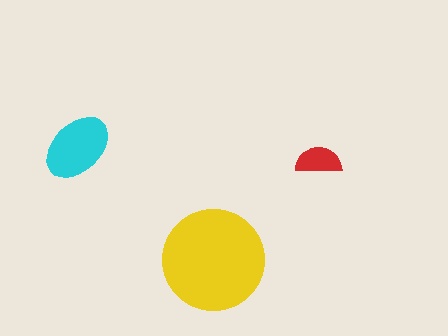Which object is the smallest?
The red semicircle.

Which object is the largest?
The yellow circle.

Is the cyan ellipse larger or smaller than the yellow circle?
Smaller.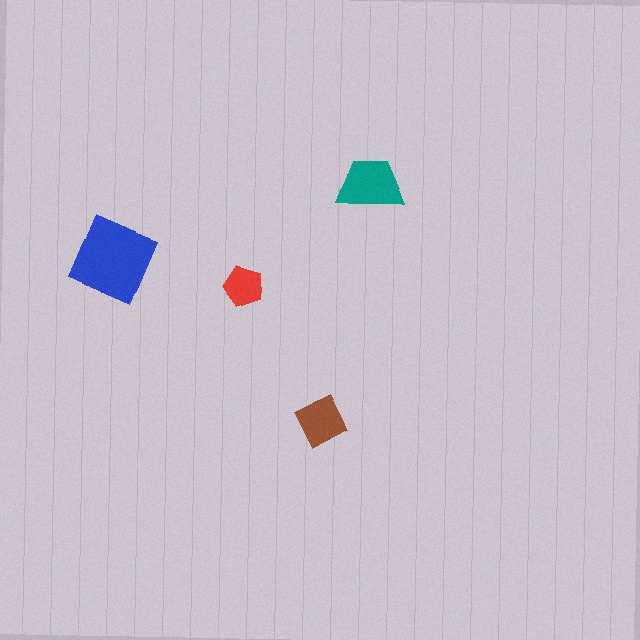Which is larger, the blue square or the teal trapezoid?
The blue square.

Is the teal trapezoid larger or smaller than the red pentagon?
Larger.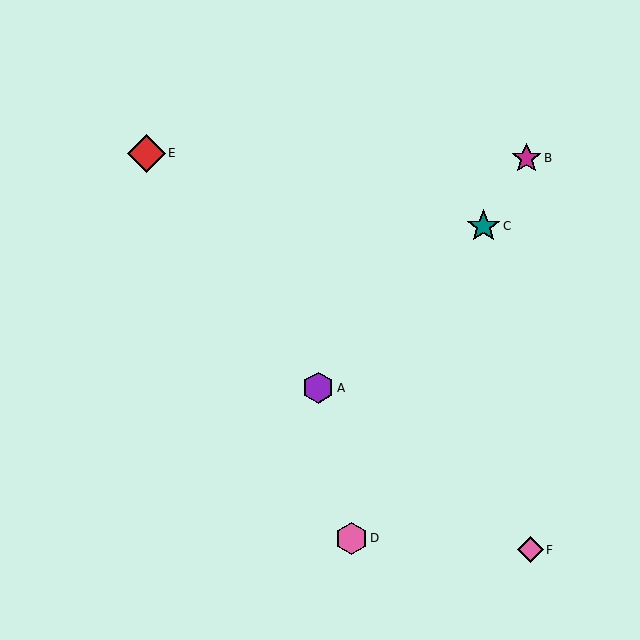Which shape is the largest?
The red diamond (labeled E) is the largest.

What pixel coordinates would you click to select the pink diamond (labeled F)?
Click at (530, 550) to select the pink diamond F.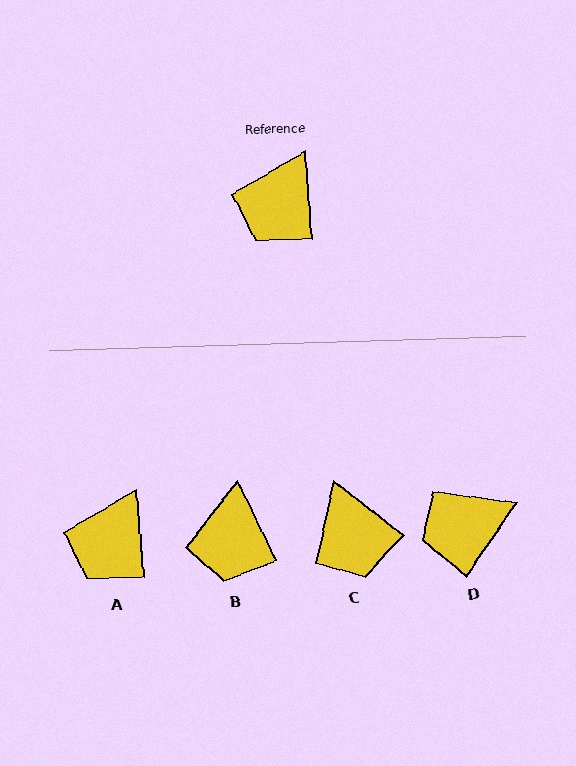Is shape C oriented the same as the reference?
No, it is off by about 47 degrees.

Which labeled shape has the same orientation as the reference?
A.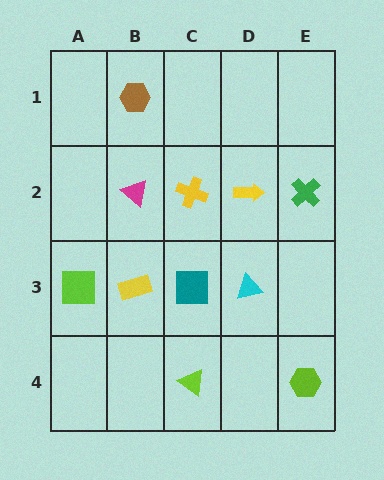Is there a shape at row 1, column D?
No, that cell is empty.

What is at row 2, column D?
A yellow arrow.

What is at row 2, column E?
A green cross.